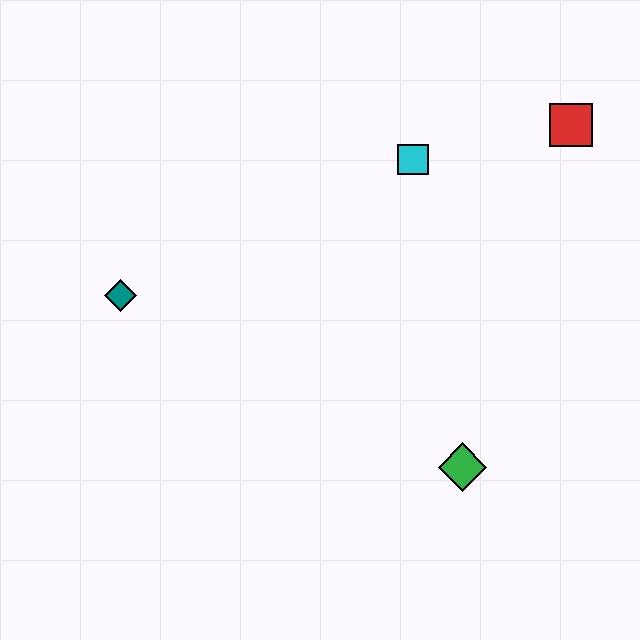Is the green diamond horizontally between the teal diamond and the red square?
Yes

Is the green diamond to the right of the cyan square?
Yes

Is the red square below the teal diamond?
No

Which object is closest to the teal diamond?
The cyan square is closest to the teal diamond.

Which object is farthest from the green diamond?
The teal diamond is farthest from the green diamond.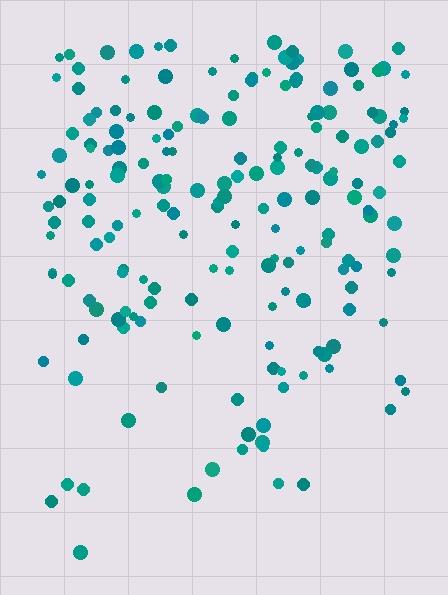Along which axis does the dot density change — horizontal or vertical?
Vertical.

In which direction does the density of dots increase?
From bottom to top, with the top side densest.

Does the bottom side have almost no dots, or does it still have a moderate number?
Still a moderate number, just noticeably fewer than the top.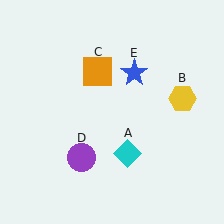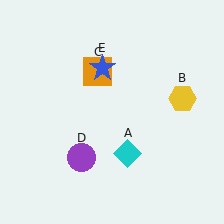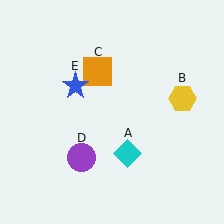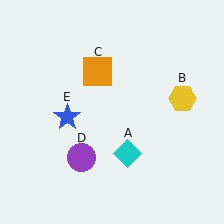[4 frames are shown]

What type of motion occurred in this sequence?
The blue star (object E) rotated counterclockwise around the center of the scene.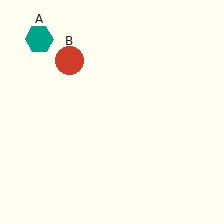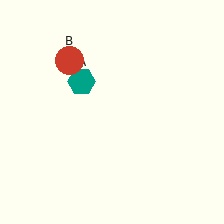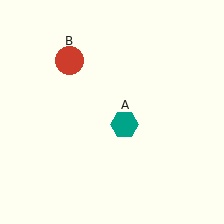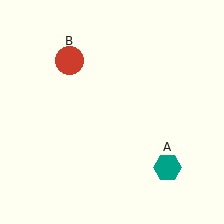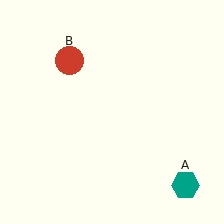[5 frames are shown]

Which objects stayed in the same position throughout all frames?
Red circle (object B) remained stationary.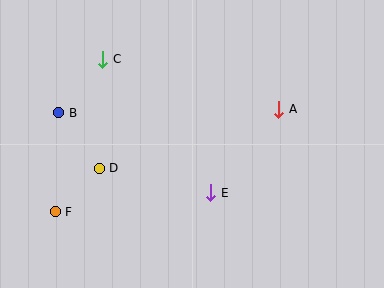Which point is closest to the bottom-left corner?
Point F is closest to the bottom-left corner.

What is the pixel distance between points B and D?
The distance between B and D is 69 pixels.